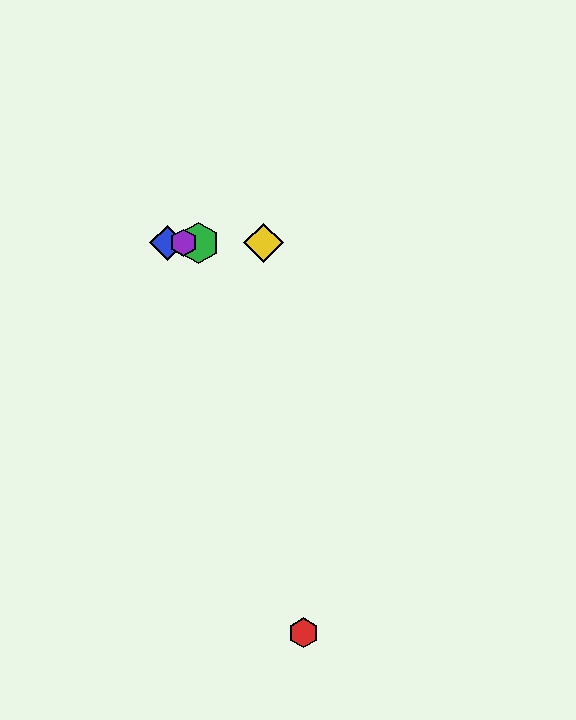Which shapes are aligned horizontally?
The blue diamond, the green hexagon, the yellow diamond, the purple hexagon are aligned horizontally.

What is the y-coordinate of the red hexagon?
The red hexagon is at y≈633.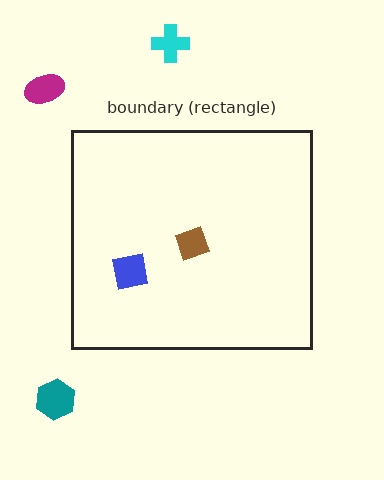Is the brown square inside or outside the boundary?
Inside.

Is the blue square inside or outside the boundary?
Inside.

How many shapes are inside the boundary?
2 inside, 3 outside.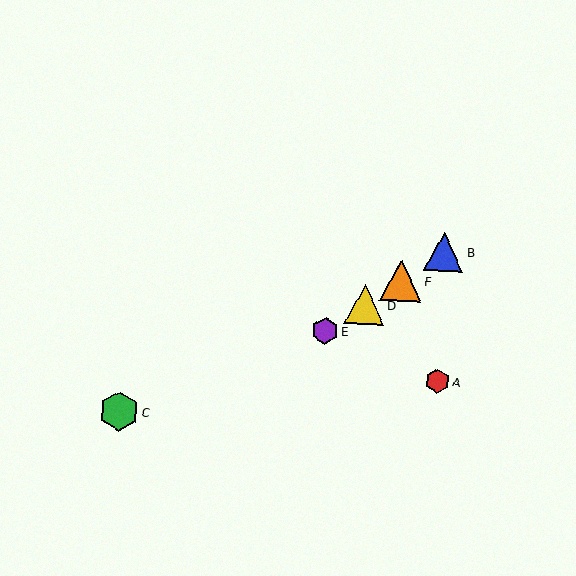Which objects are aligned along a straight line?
Objects B, D, E, F are aligned along a straight line.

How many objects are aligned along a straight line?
4 objects (B, D, E, F) are aligned along a straight line.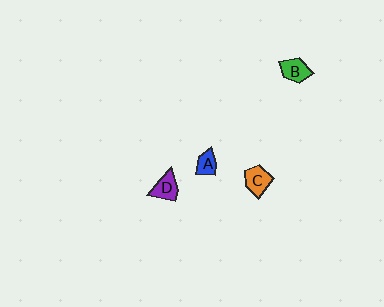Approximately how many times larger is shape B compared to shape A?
Approximately 1.3 times.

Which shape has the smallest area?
Shape A (blue).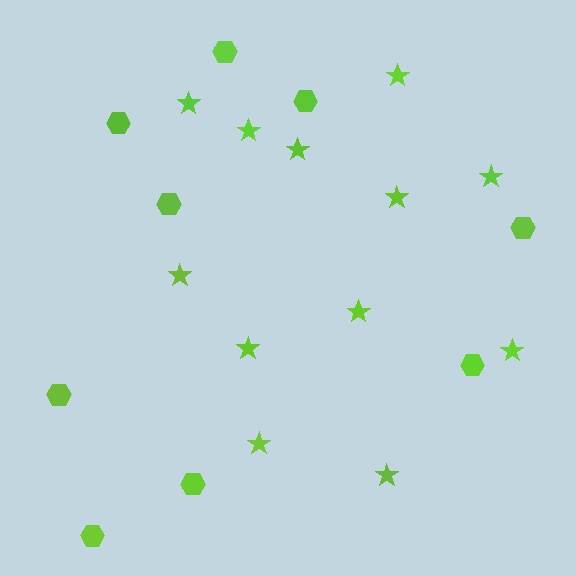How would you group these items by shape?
There are 2 groups: one group of stars (12) and one group of hexagons (9).